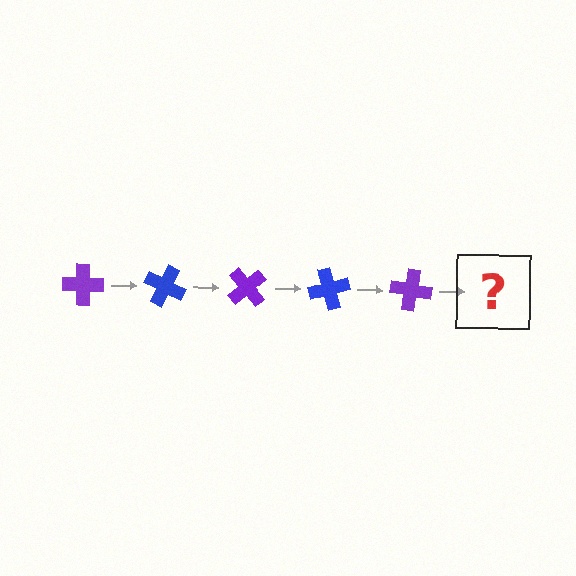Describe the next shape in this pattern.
It should be a blue cross, rotated 125 degrees from the start.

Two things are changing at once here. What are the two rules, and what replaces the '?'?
The two rules are that it rotates 25 degrees each step and the color cycles through purple and blue. The '?' should be a blue cross, rotated 125 degrees from the start.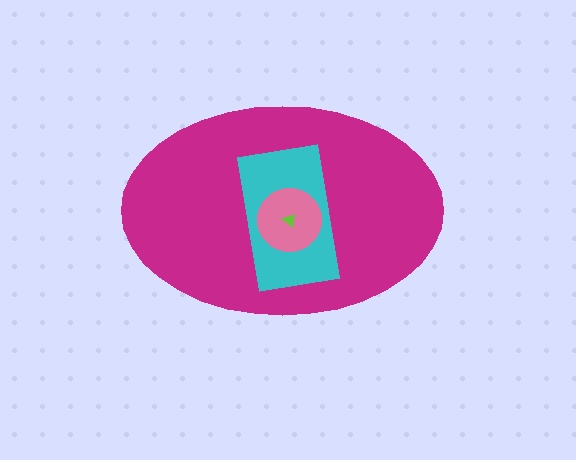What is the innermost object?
The lime triangle.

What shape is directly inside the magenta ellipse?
The cyan rectangle.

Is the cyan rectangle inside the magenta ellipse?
Yes.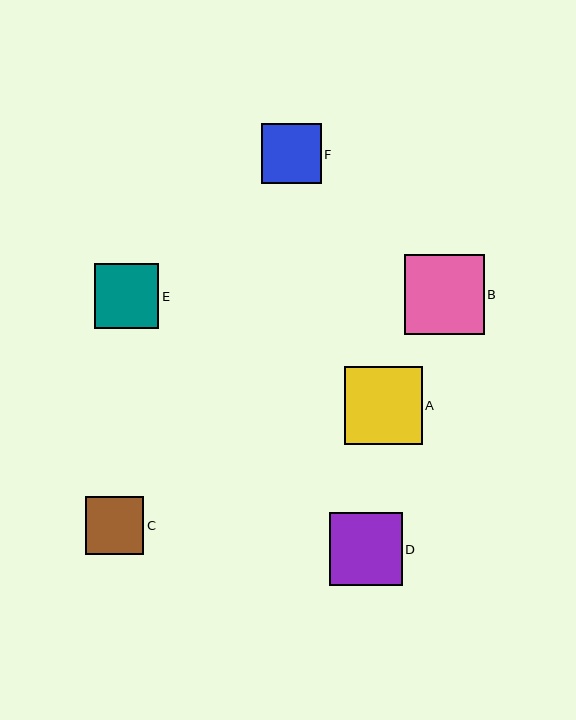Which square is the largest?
Square B is the largest with a size of approximately 80 pixels.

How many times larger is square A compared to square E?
Square A is approximately 1.2 times the size of square E.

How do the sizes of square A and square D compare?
Square A and square D are approximately the same size.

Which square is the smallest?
Square C is the smallest with a size of approximately 59 pixels.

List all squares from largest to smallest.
From largest to smallest: B, A, D, E, F, C.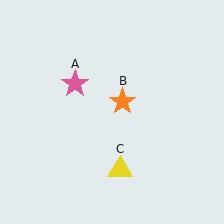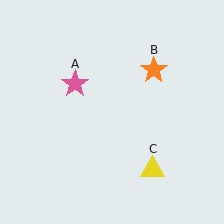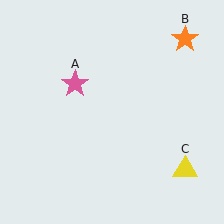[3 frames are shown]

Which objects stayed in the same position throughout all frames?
Pink star (object A) remained stationary.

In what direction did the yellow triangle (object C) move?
The yellow triangle (object C) moved right.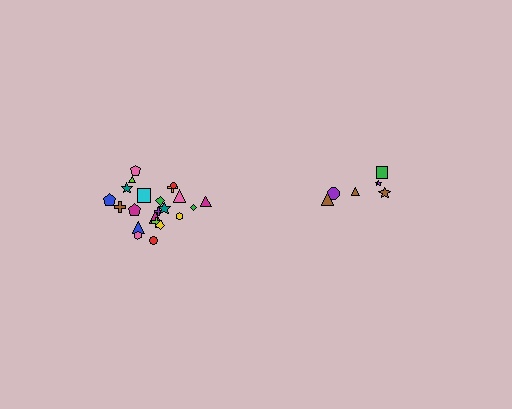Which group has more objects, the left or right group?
The left group.